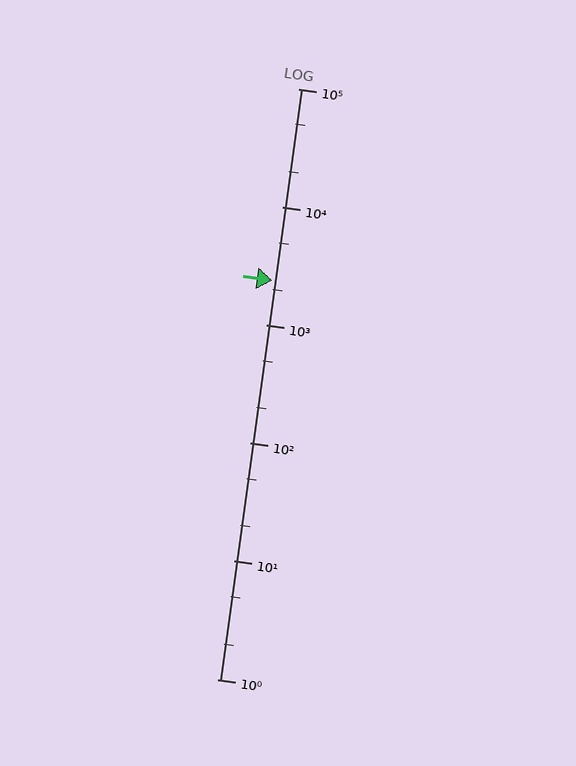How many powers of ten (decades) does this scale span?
The scale spans 5 decades, from 1 to 100000.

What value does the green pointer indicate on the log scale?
The pointer indicates approximately 2400.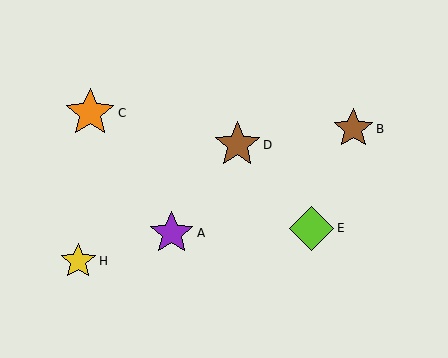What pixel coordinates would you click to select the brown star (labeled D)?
Click at (237, 145) to select the brown star D.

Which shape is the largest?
The orange star (labeled C) is the largest.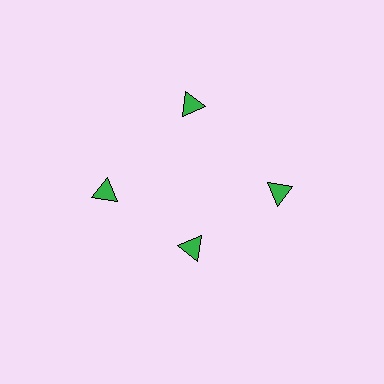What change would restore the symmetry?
The symmetry would be restored by moving it outward, back onto the ring so that all 4 triangles sit at equal angles and equal distance from the center.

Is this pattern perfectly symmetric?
No. The 4 green triangles are arranged in a ring, but one element near the 6 o'clock position is pulled inward toward the center, breaking the 4-fold rotational symmetry.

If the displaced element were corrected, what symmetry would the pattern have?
It would have 4-fold rotational symmetry — the pattern would map onto itself every 90 degrees.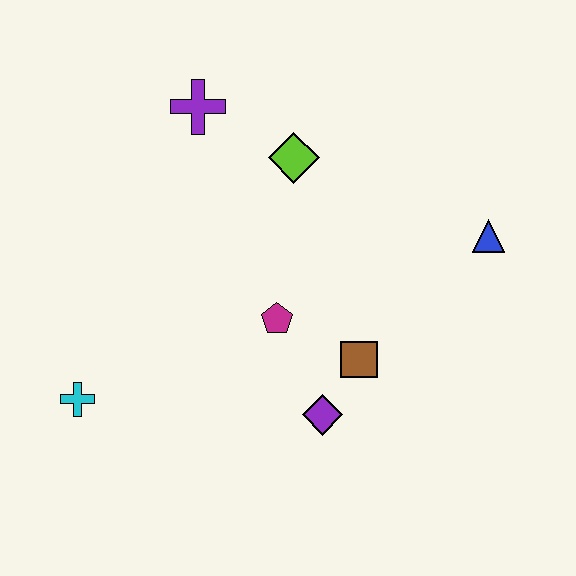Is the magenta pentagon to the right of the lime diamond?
No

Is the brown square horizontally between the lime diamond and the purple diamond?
No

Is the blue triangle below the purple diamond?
No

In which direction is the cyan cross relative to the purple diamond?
The cyan cross is to the left of the purple diamond.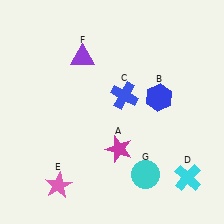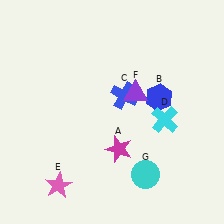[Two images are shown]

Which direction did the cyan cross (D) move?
The cyan cross (D) moved up.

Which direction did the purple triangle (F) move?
The purple triangle (F) moved right.